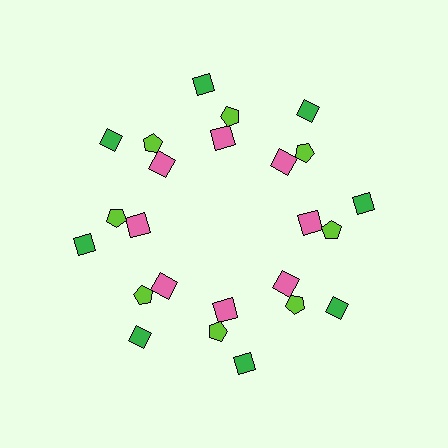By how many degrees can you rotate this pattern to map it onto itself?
The pattern maps onto itself every 45 degrees of rotation.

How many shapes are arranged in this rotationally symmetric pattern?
There are 24 shapes, arranged in 8 groups of 3.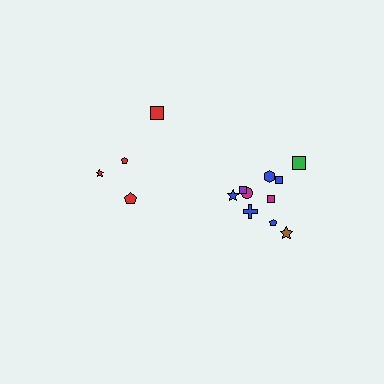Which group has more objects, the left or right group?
The right group.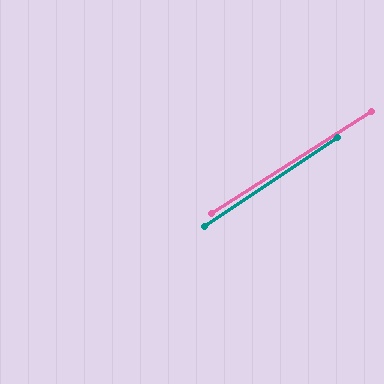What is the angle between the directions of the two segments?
Approximately 1 degree.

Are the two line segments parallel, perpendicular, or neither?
Parallel — their directions differ by only 0.9°.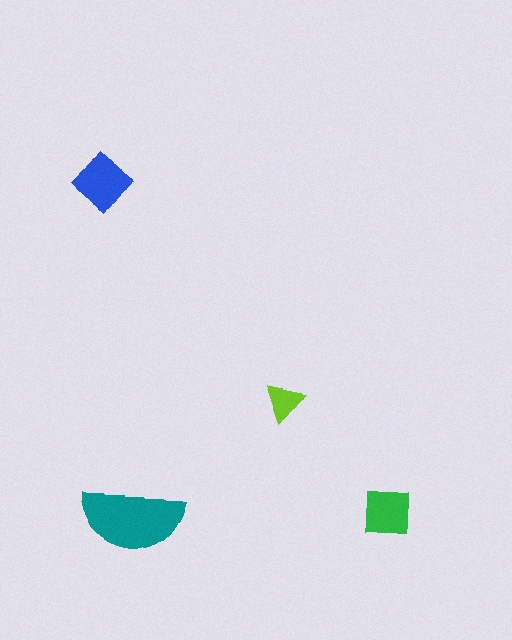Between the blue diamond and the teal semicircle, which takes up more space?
The teal semicircle.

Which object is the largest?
The teal semicircle.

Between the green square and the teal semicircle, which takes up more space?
The teal semicircle.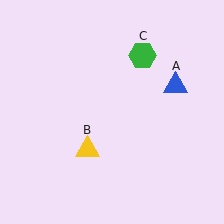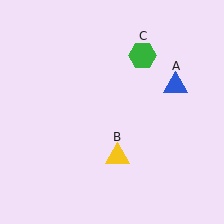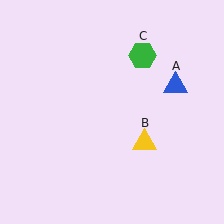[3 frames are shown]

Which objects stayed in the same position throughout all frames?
Blue triangle (object A) and green hexagon (object C) remained stationary.